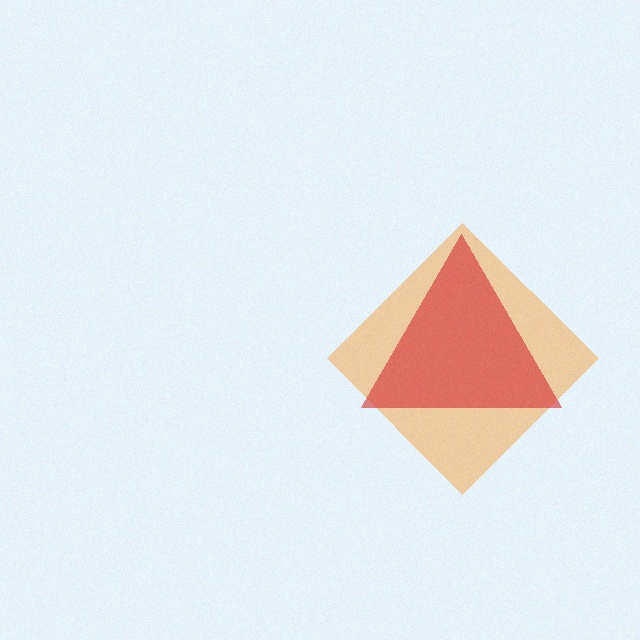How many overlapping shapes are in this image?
There are 2 overlapping shapes in the image.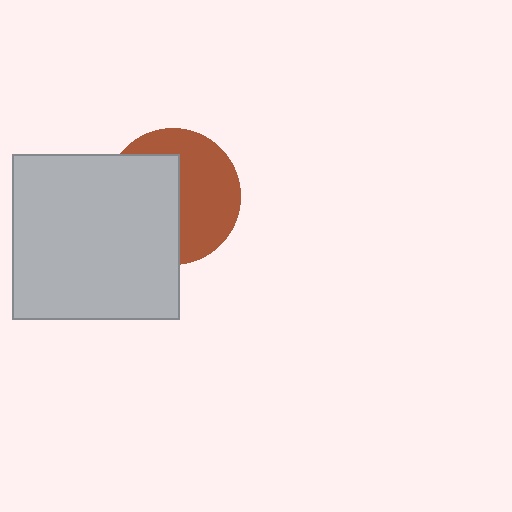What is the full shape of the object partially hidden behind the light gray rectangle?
The partially hidden object is a brown circle.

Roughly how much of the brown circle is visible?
About half of it is visible (roughly 52%).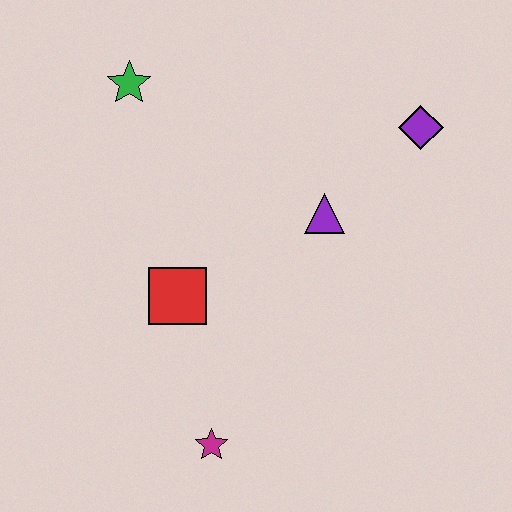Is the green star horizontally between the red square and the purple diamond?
No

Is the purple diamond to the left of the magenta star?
No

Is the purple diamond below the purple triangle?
No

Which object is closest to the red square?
The magenta star is closest to the red square.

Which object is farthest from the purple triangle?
The magenta star is farthest from the purple triangle.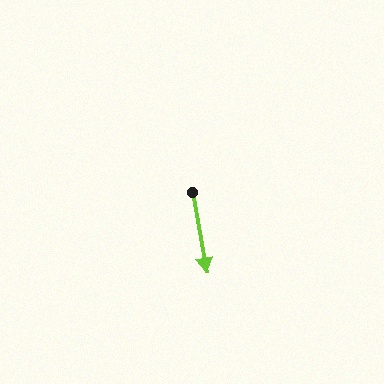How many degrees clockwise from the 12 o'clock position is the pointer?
Approximately 170 degrees.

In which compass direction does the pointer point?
South.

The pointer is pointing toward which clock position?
Roughly 6 o'clock.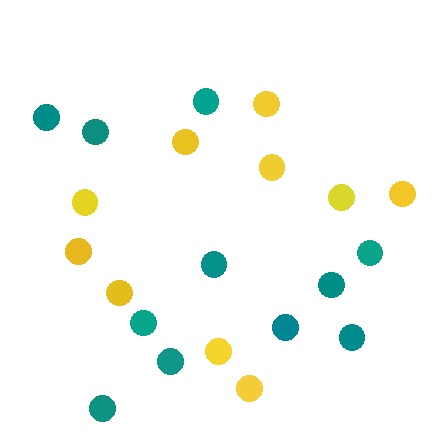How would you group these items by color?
There are 2 groups: one group of yellow circles (10) and one group of teal circles (11).